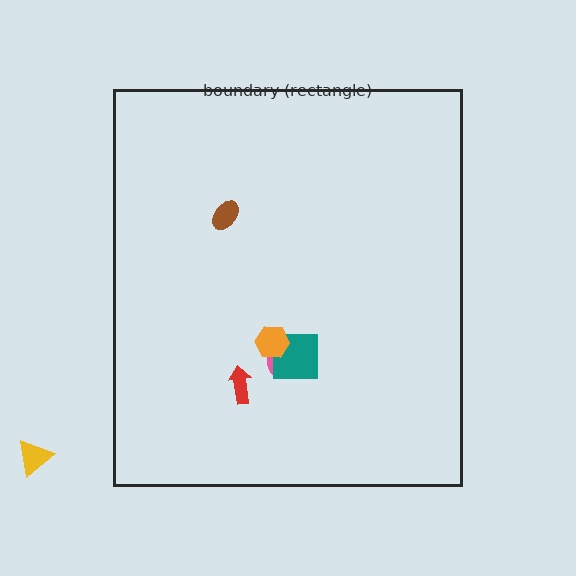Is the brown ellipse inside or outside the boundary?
Inside.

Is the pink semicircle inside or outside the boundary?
Inside.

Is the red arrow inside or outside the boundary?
Inside.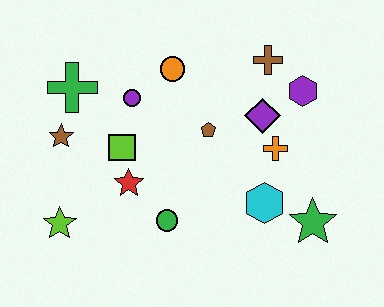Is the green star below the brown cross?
Yes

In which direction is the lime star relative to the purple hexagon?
The lime star is to the left of the purple hexagon.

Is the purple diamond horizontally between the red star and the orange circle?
No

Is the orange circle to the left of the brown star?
No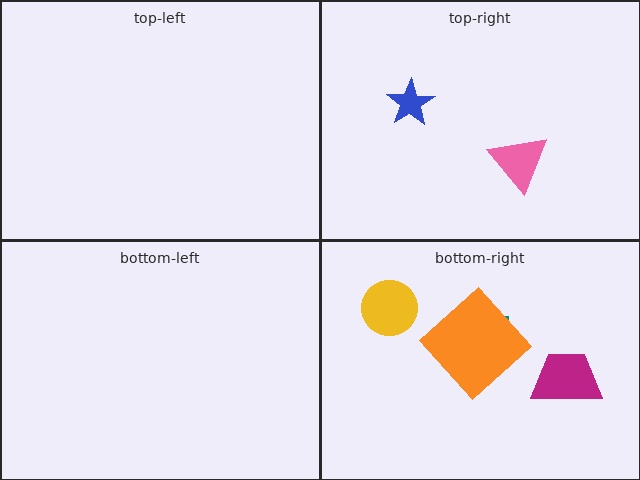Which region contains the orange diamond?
The bottom-right region.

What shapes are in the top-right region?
The blue star, the pink triangle.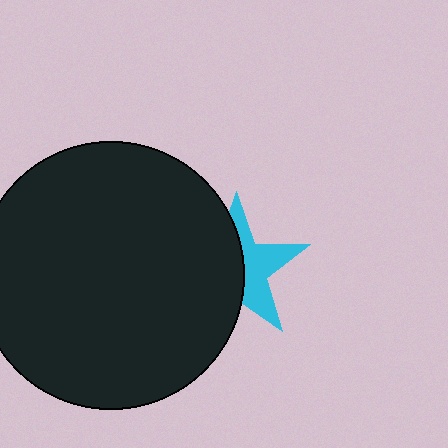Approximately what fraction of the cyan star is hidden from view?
Roughly 54% of the cyan star is hidden behind the black circle.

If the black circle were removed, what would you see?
You would see the complete cyan star.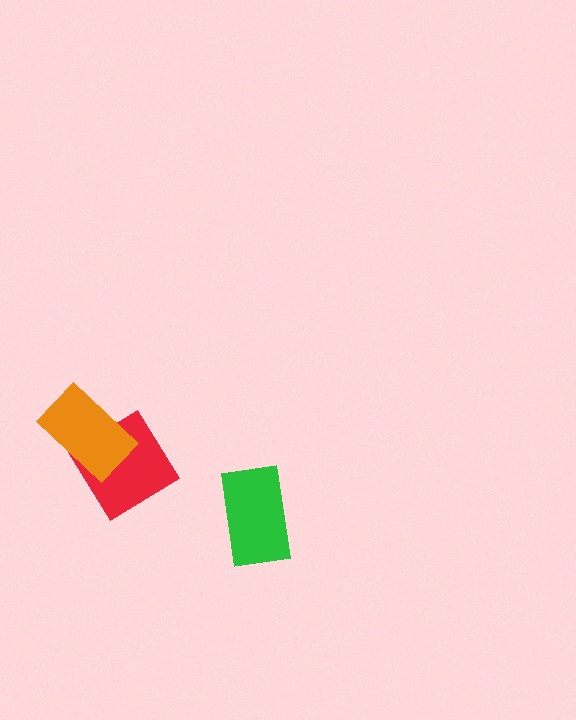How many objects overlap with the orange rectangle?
1 object overlaps with the orange rectangle.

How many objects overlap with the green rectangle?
0 objects overlap with the green rectangle.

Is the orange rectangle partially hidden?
No, no other shape covers it.